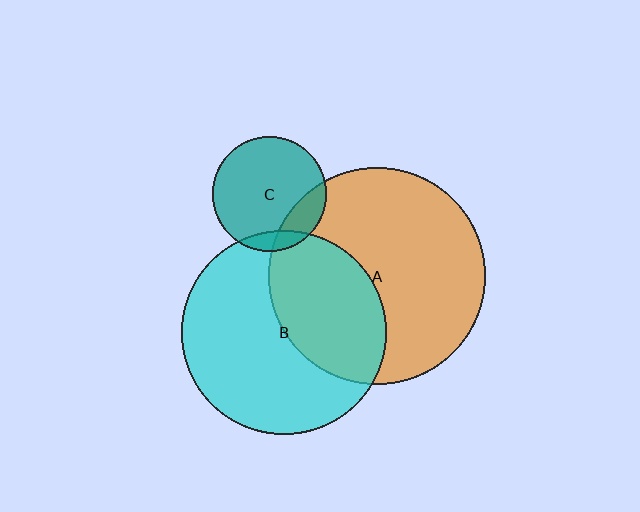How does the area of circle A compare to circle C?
Approximately 3.6 times.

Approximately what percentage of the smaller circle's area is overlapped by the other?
Approximately 10%.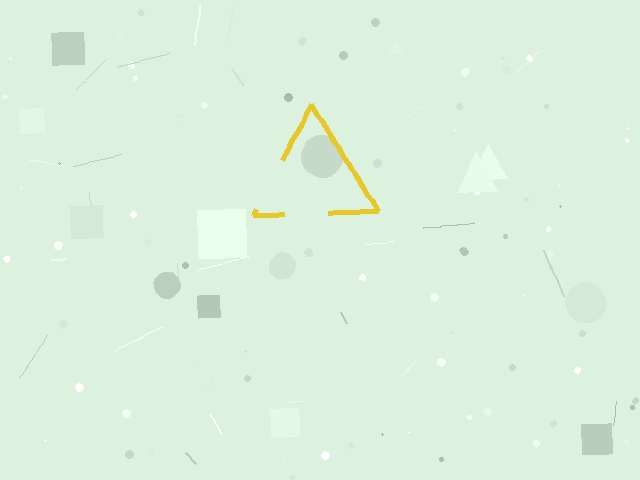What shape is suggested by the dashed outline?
The dashed outline suggests a triangle.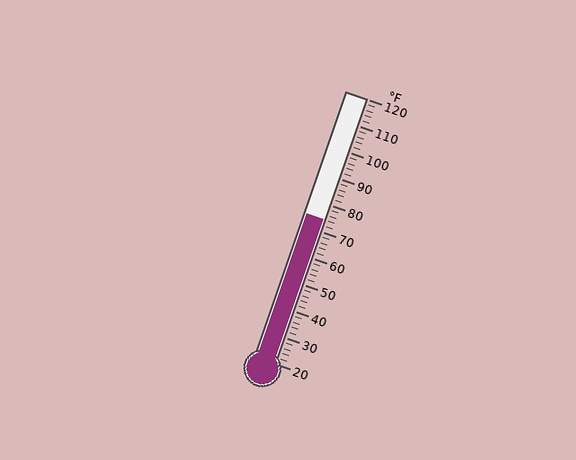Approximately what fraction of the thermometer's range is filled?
The thermometer is filled to approximately 55% of its range.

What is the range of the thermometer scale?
The thermometer scale ranges from 20°F to 120°F.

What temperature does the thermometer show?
The thermometer shows approximately 74°F.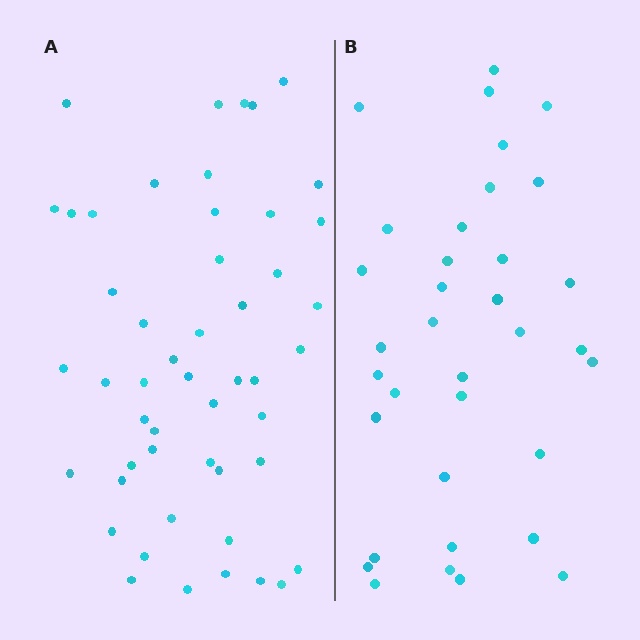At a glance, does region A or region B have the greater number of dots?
Region A (the left region) has more dots.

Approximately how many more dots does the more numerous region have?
Region A has approximately 15 more dots than region B.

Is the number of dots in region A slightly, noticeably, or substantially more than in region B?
Region A has noticeably more, but not dramatically so. The ratio is roughly 1.4 to 1.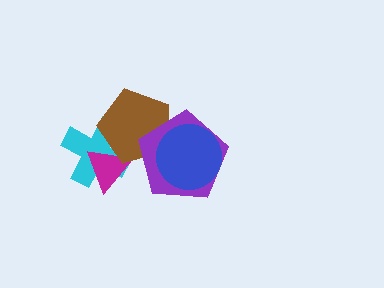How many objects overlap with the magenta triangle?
2 objects overlap with the magenta triangle.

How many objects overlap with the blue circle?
2 objects overlap with the blue circle.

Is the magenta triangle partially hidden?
Yes, it is partially covered by another shape.